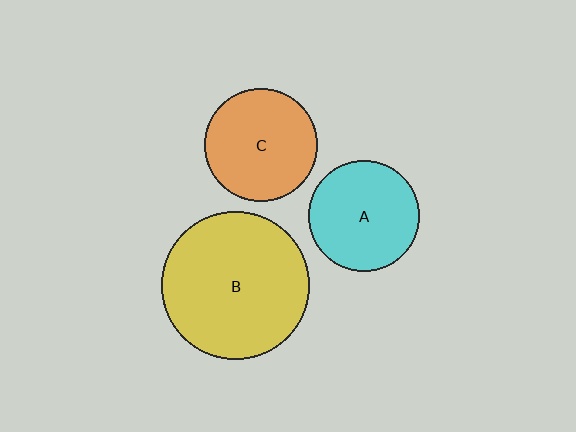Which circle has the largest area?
Circle B (yellow).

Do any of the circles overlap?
No, none of the circles overlap.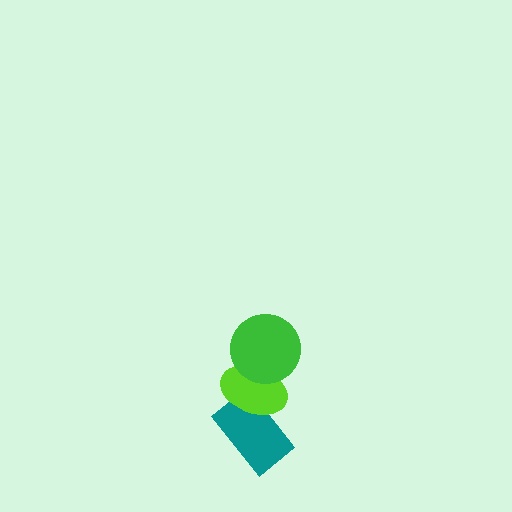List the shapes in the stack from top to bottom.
From top to bottom: the green circle, the lime ellipse, the teal rectangle.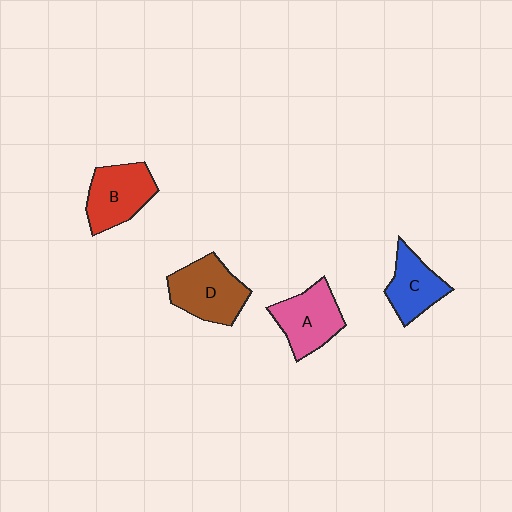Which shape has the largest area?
Shape D (brown).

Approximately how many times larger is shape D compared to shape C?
Approximately 1.3 times.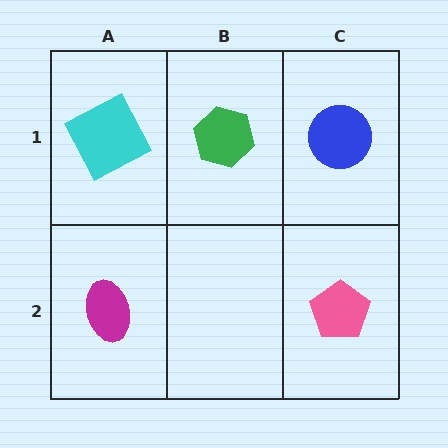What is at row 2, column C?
A pink pentagon.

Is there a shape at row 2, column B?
No, that cell is empty.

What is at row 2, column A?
A magenta ellipse.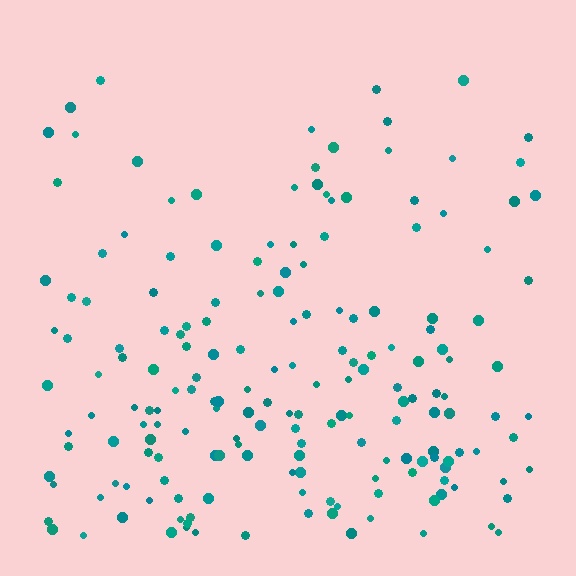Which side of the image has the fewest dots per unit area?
The top.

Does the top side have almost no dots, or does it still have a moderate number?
Still a moderate number, just noticeably fewer than the bottom.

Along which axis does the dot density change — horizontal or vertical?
Vertical.